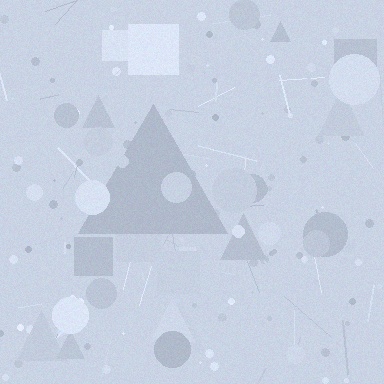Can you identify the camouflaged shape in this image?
The camouflaged shape is a triangle.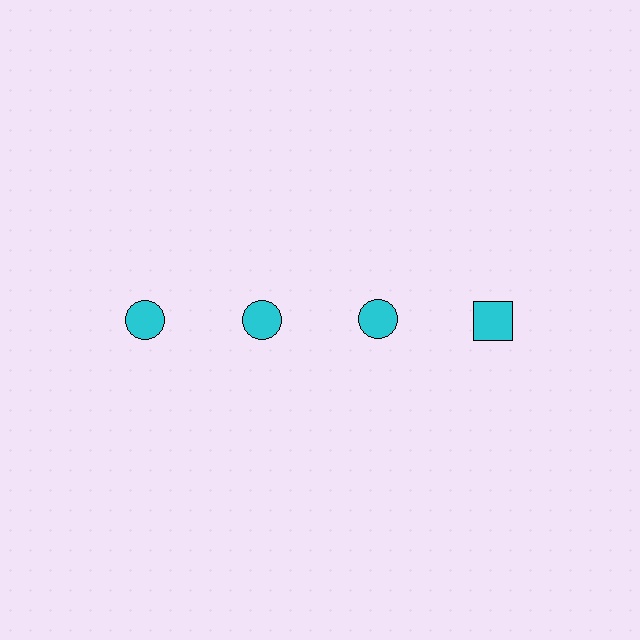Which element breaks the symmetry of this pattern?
The cyan square in the top row, second from right column breaks the symmetry. All other shapes are cyan circles.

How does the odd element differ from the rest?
It has a different shape: square instead of circle.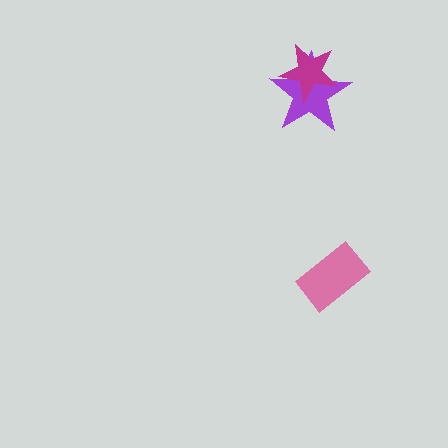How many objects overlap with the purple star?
1 object overlaps with the purple star.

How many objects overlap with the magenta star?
1 object overlaps with the magenta star.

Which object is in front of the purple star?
The magenta star is in front of the purple star.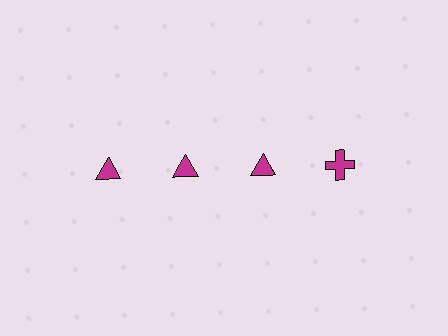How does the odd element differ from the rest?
It has a different shape: cross instead of triangle.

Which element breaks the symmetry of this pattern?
The magenta cross in the top row, second from right column breaks the symmetry. All other shapes are magenta triangles.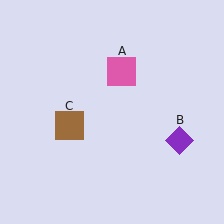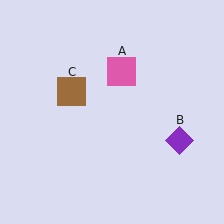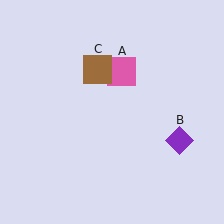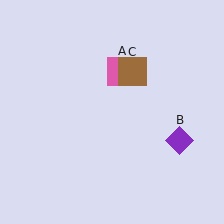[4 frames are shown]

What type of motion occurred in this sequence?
The brown square (object C) rotated clockwise around the center of the scene.